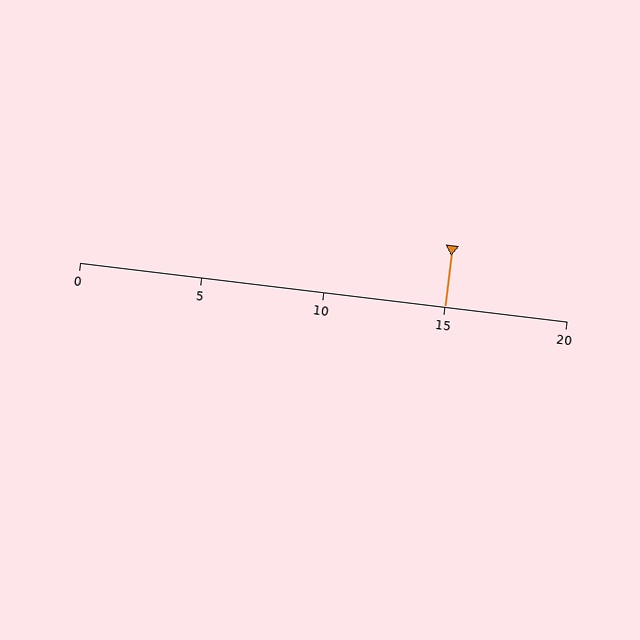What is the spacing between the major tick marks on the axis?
The major ticks are spaced 5 apart.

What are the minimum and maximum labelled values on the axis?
The axis runs from 0 to 20.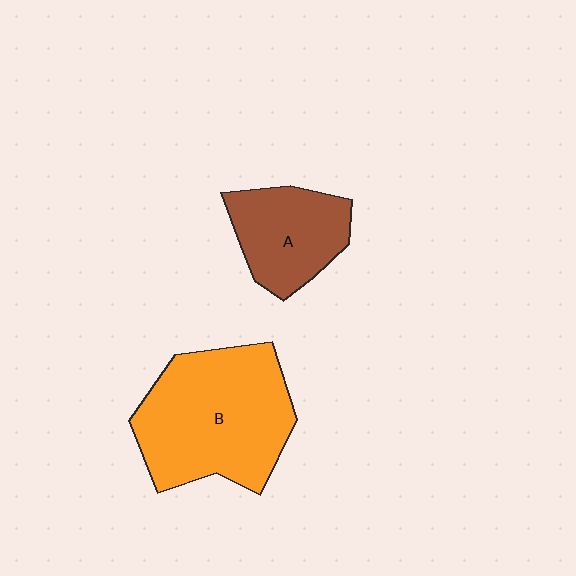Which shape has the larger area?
Shape B (orange).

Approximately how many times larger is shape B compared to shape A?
Approximately 1.8 times.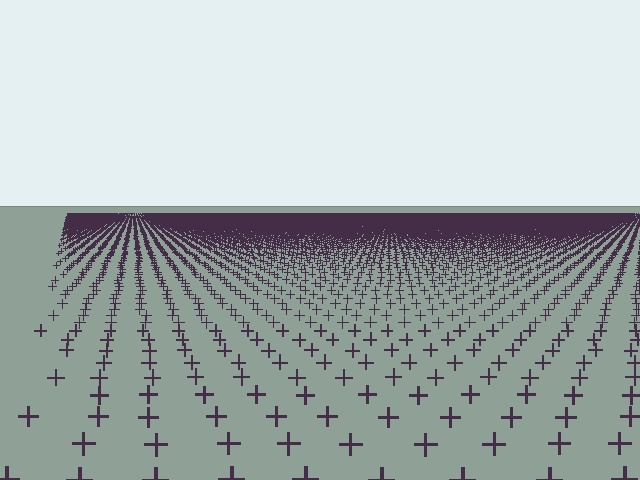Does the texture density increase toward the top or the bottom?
Density increases toward the top.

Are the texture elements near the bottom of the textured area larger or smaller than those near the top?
Larger. Near the bottom, elements are closer to the viewer and appear at a bigger on-screen size.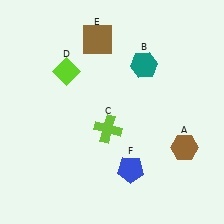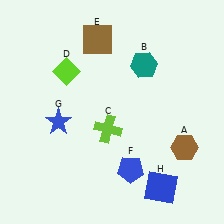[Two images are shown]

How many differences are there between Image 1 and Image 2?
There are 2 differences between the two images.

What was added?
A blue star (G), a blue square (H) were added in Image 2.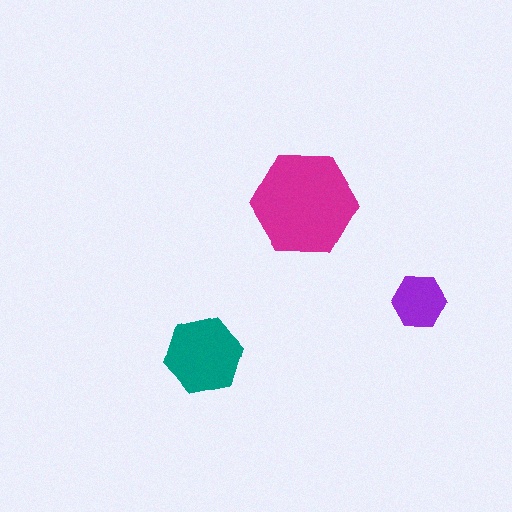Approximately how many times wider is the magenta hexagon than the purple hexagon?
About 2 times wider.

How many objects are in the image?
There are 3 objects in the image.